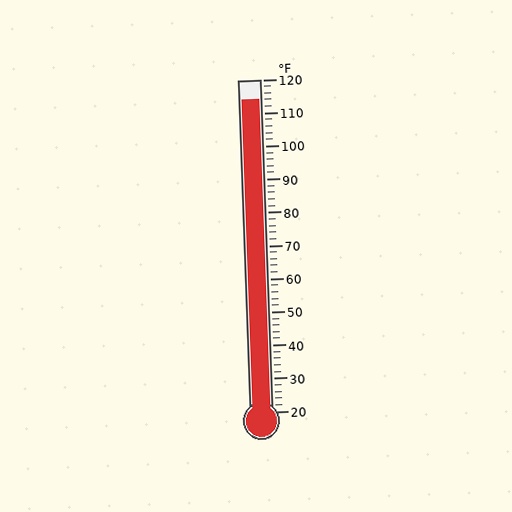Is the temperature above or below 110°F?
The temperature is above 110°F.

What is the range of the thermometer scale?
The thermometer scale ranges from 20°F to 120°F.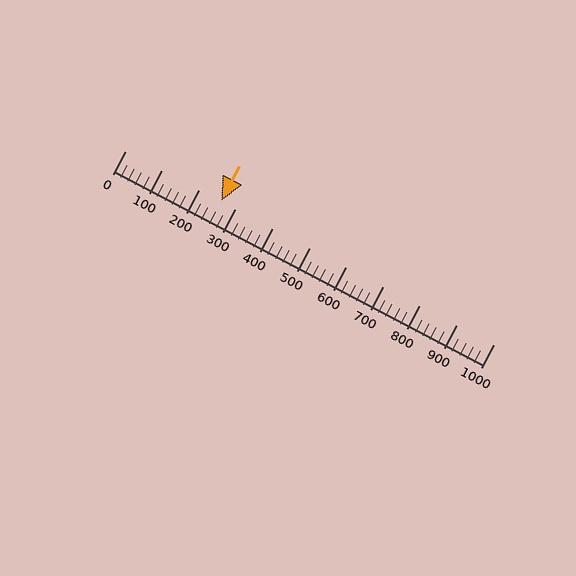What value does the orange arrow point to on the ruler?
The orange arrow points to approximately 262.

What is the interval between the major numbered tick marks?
The major tick marks are spaced 100 units apart.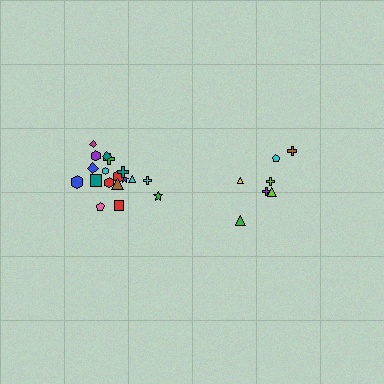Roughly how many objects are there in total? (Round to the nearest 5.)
Roughly 25 objects in total.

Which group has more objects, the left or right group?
The left group.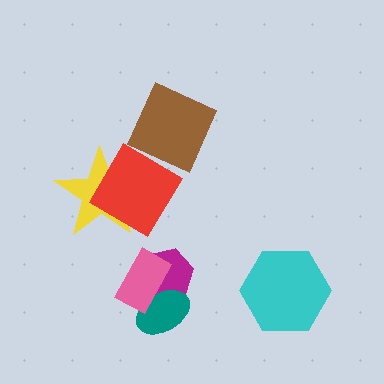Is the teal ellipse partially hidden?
Yes, it is partially covered by another shape.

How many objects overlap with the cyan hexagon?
0 objects overlap with the cyan hexagon.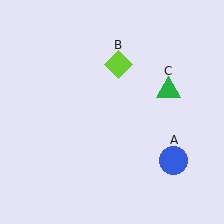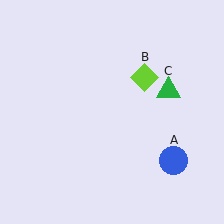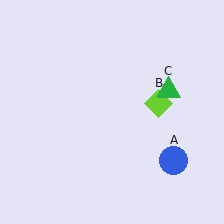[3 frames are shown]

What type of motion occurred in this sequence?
The lime diamond (object B) rotated clockwise around the center of the scene.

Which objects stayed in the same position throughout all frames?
Blue circle (object A) and green triangle (object C) remained stationary.